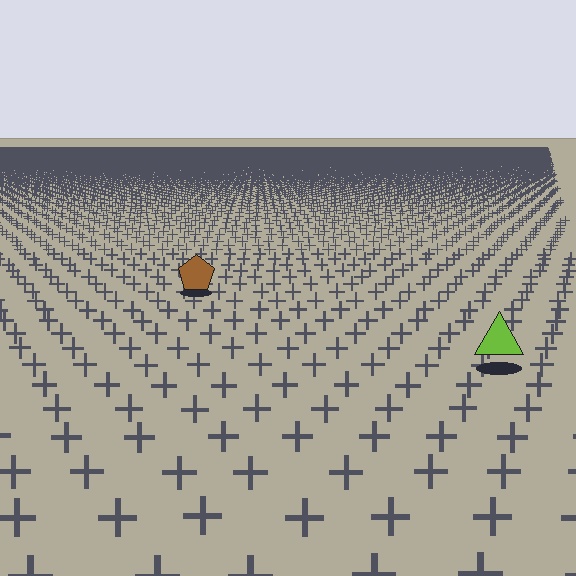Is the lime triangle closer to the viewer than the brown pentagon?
Yes. The lime triangle is closer — you can tell from the texture gradient: the ground texture is coarser near it.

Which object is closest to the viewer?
The lime triangle is closest. The texture marks near it are larger and more spread out.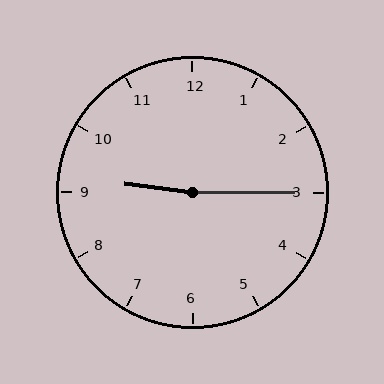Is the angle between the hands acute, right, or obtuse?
It is obtuse.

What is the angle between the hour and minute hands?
Approximately 172 degrees.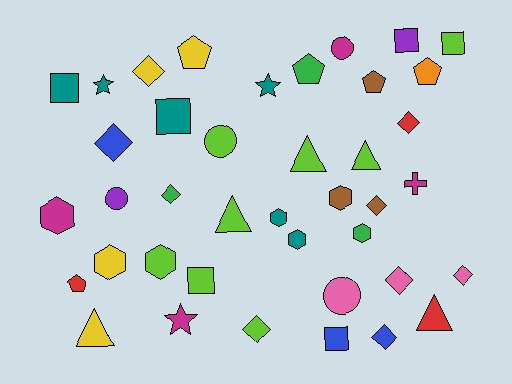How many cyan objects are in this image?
There are no cyan objects.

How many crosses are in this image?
There is 1 cross.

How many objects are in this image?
There are 40 objects.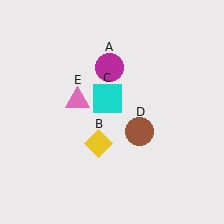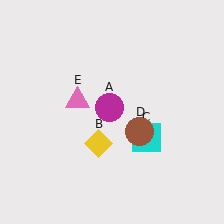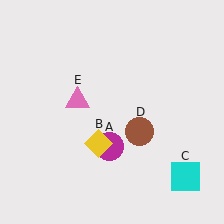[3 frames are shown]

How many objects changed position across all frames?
2 objects changed position: magenta circle (object A), cyan square (object C).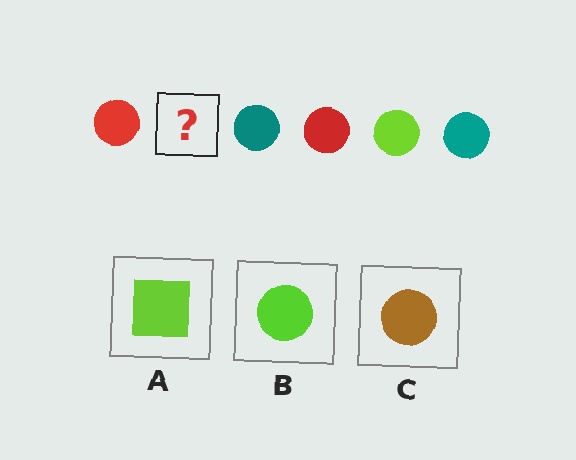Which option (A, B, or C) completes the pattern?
B.